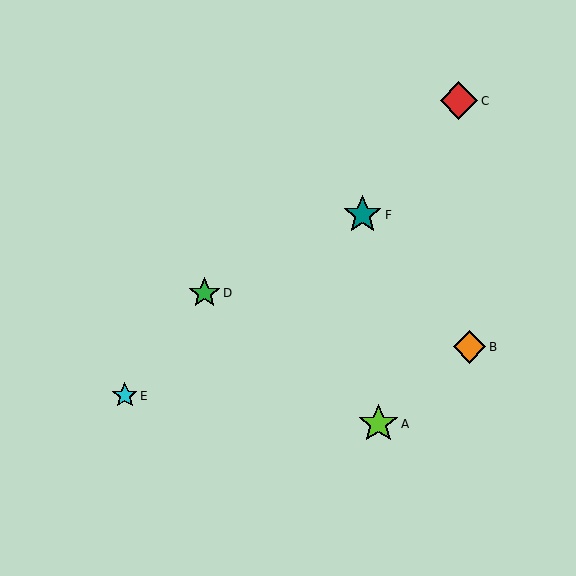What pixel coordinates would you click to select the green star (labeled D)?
Click at (205, 293) to select the green star D.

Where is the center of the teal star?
The center of the teal star is at (362, 215).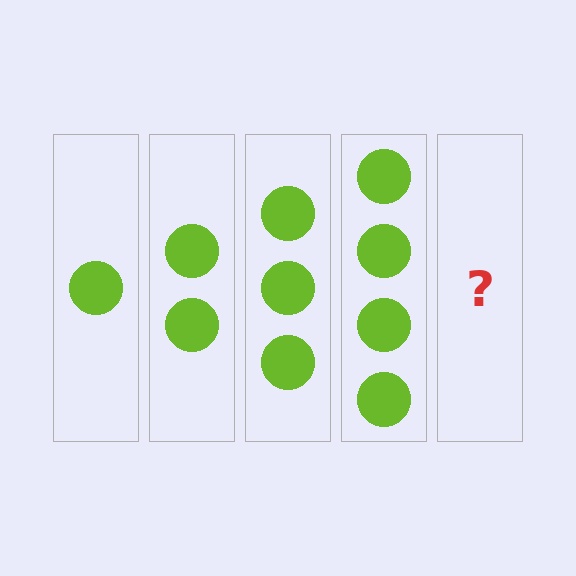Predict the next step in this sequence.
The next step is 5 circles.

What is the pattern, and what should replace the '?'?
The pattern is that each step adds one more circle. The '?' should be 5 circles.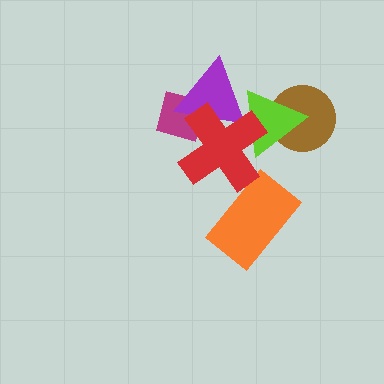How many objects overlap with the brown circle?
1 object overlaps with the brown circle.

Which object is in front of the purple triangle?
The red cross is in front of the purple triangle.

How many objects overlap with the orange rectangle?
1 object overlaps with the orange rectangle.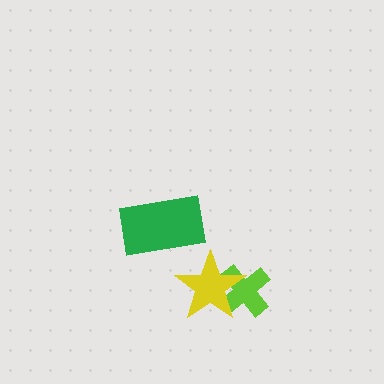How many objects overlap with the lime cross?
1 object overlaps with the lime cross.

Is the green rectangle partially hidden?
No, no other shape covers it.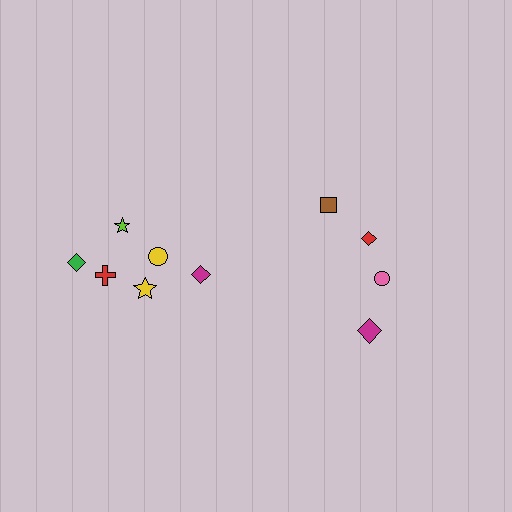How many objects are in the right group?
There are 4 objects.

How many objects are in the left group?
There are 7 objects.